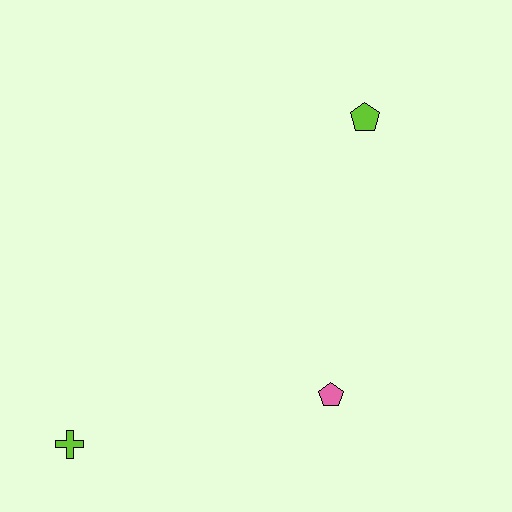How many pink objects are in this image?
There is 1 pink object.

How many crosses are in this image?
There is 1 cross.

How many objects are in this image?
There are 3 objects.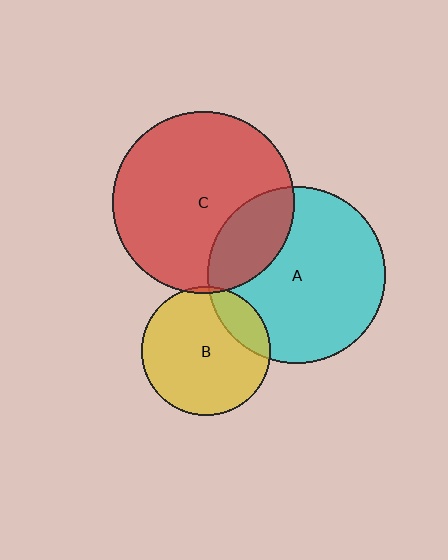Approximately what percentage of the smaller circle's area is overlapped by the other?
Approximately 25%.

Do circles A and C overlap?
Yes.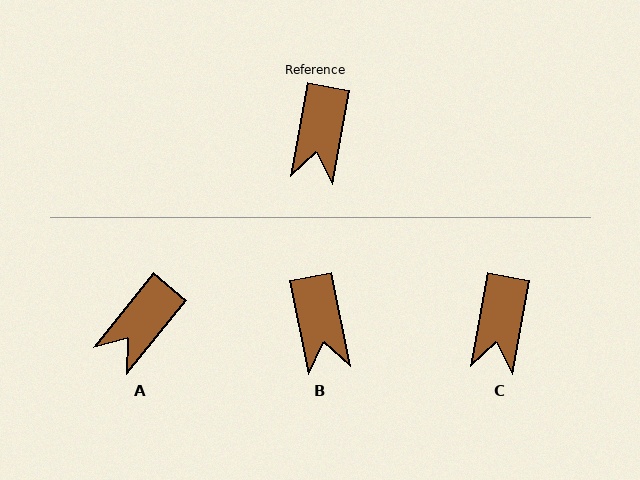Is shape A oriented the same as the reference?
No, it is off by about 29 degrees.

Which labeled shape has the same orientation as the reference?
C.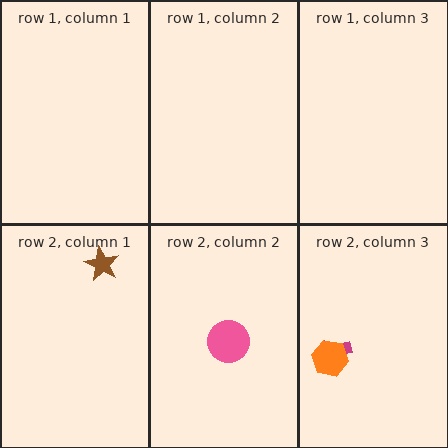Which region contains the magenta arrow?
The row 2, column 3 region.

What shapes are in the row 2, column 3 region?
The magenta arrow, the orange hexagon.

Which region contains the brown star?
The row 2, column 1 region.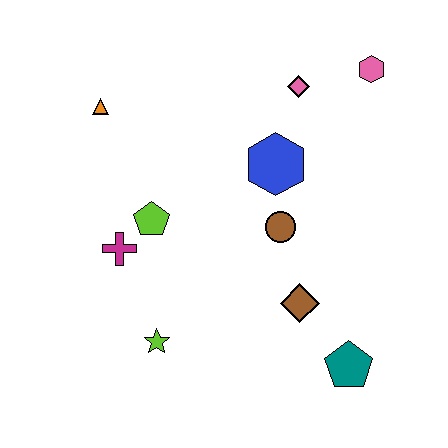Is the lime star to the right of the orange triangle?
Yes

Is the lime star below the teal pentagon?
No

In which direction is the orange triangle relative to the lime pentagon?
The orange triangle is above the lime pentagon.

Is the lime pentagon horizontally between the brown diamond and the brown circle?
No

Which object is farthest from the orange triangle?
The teal pentagon is farthest from the orange triangle.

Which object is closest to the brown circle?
The blue hexagon is closest to the brown circle.